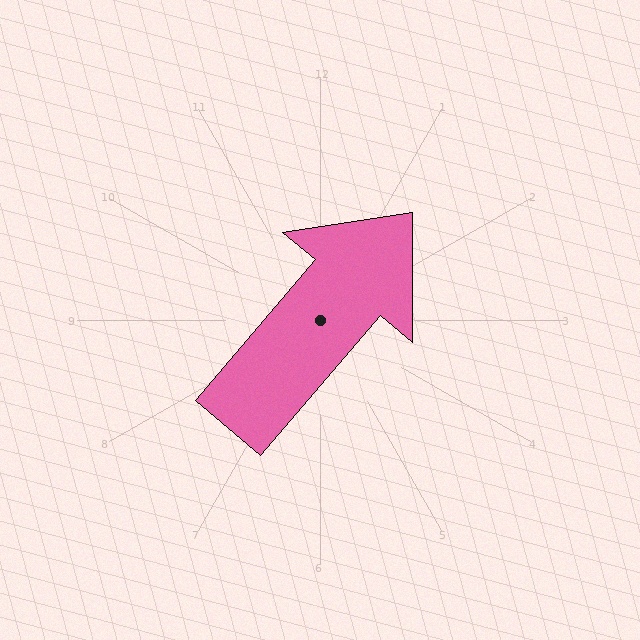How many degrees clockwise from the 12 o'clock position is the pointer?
Approximately 41 degrees.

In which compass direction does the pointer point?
Northeast.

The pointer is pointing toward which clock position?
Roughly 1 o'clock.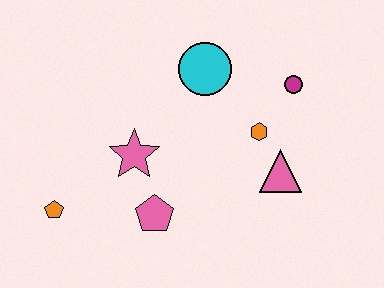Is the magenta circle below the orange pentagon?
No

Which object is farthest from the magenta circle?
The orange pentagon is farthest from the magenta circle.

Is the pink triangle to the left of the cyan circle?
No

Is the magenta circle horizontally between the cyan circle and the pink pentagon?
No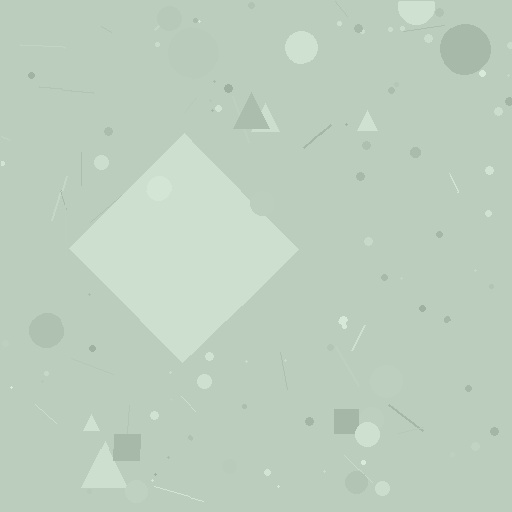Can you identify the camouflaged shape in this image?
The camouflaged shape is a diamond.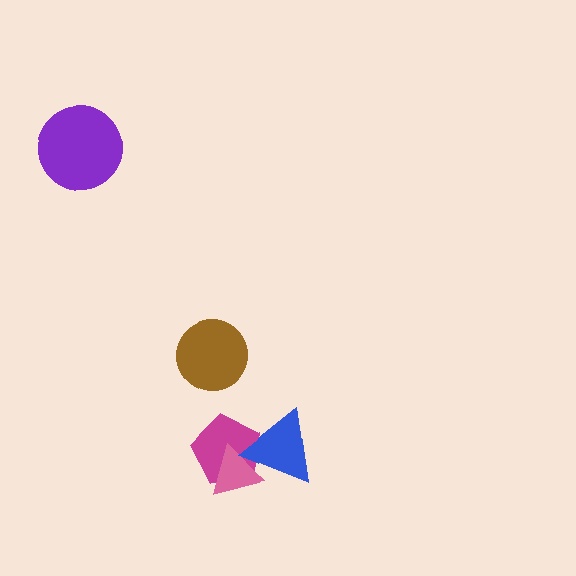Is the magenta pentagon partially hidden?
Yes, it is partially covered by another shape.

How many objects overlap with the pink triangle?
2 objects overlap with the pink triangle.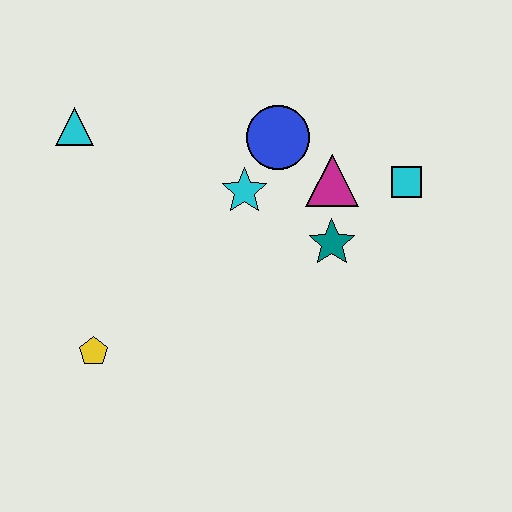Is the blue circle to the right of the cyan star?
Yes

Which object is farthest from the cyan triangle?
The cyan square is farthest from the cyan triangle.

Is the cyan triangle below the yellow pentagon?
No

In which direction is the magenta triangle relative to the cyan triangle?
The magenta triangle is to the right of the cyan triangle.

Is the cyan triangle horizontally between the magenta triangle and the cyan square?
No